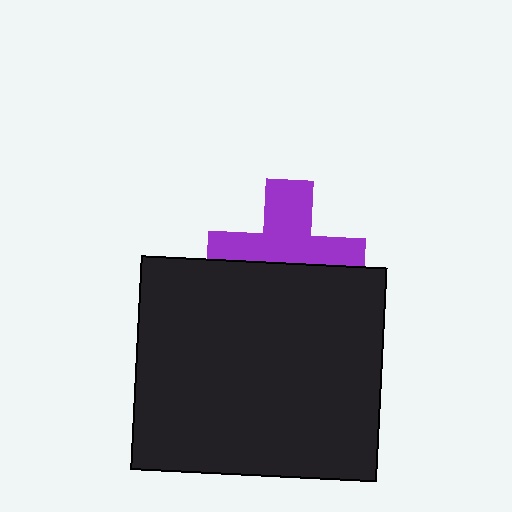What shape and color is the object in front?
The object in front is a black rectangle.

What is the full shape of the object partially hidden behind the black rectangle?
The partially hidden object is a purple cross.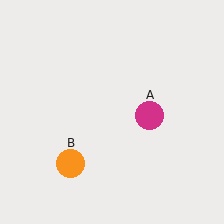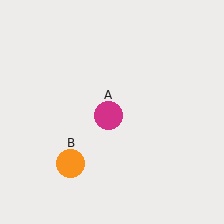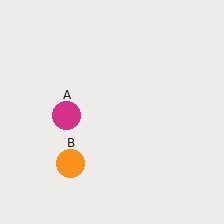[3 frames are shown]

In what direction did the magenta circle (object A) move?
The magenta circle (object A) moved left.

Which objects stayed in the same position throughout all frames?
Orange circle (object B) remained stationary.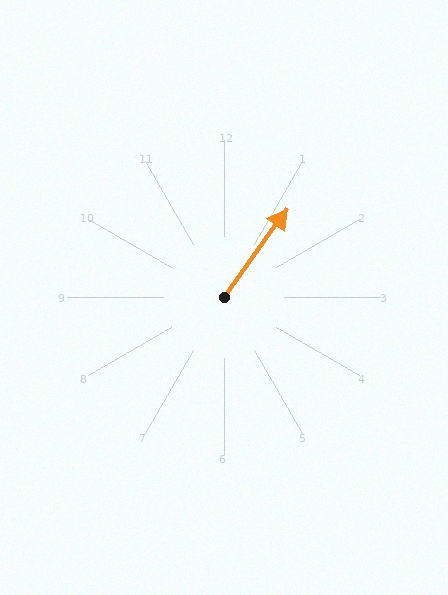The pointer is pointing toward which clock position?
Roughly 1 o'clock.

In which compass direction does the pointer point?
Northeast.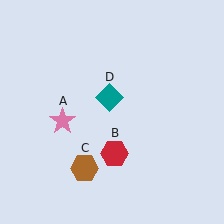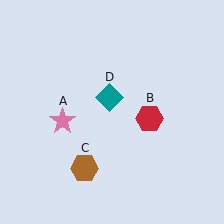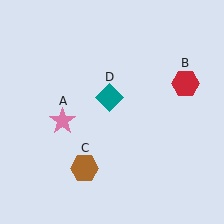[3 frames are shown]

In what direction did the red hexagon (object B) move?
The red hexagon (object B) moved up and to the right.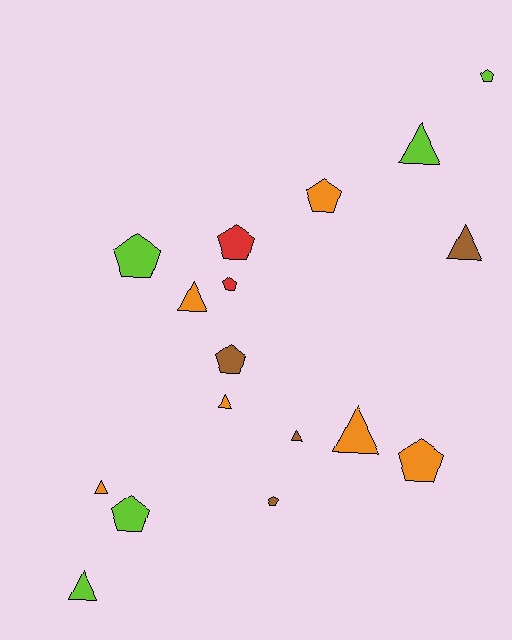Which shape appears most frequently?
Pentagon, with 9 objects.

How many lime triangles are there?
There are 2 lime triangles.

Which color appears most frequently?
Orange, with 6 objects.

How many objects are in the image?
There are 17 objects.